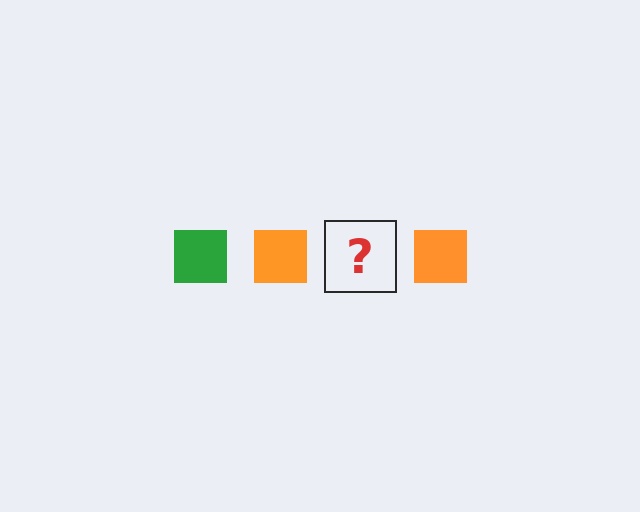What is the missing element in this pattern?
The missing element is a green square.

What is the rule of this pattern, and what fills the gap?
The rule is that the pattern cycles through green, orange squares. The gap should be filled with a green square.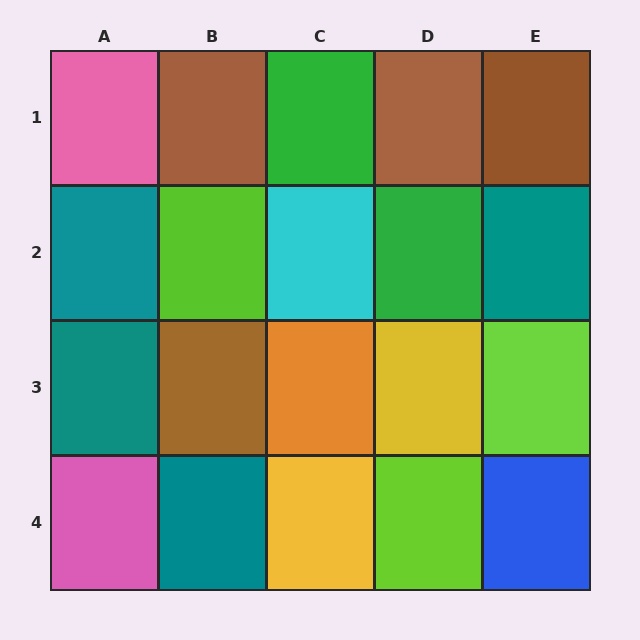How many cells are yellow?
2 cells are yellow.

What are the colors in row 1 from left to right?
Pink, brown, green, brown, brown.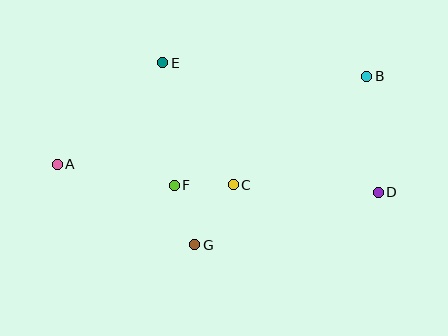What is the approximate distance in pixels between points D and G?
The distance between D and G is approximately 191 pixels.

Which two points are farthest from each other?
Points A and D are farthest from each other.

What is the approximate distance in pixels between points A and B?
The distance between A and B is approximately 322 pixels.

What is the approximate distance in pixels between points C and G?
The distance between C and G is approximately 71 pixels.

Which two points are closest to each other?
Points C and F are closest to each other.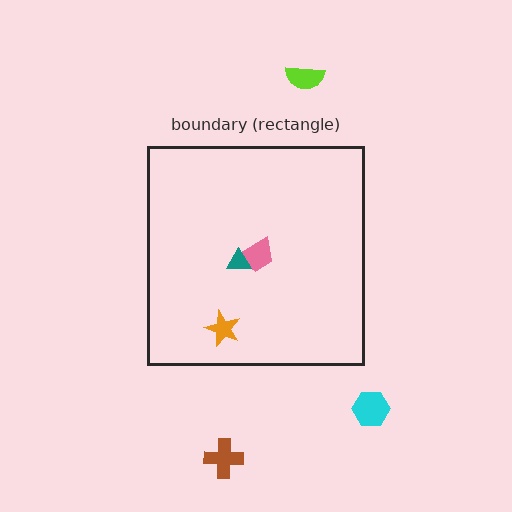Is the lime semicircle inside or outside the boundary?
Outside.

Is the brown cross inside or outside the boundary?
Outside.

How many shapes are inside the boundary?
3 inside, 3 outside.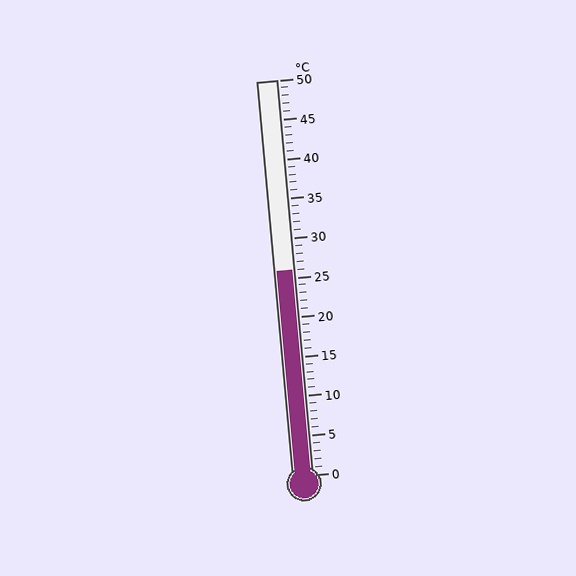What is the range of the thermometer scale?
The thermometer scale ranges from 0°C to 50°C.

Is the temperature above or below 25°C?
The temperature is above 25°C.